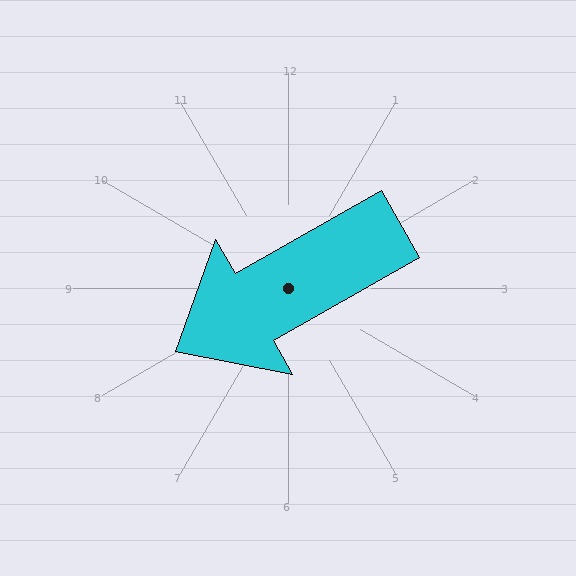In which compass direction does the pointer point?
Southwest.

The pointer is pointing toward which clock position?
Roughly 8 o'clock.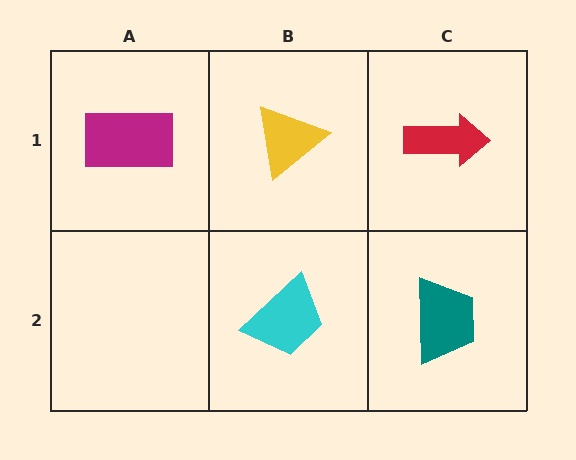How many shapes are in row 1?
3 shapes.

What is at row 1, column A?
A magenta rectangle.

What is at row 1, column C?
A red arrow.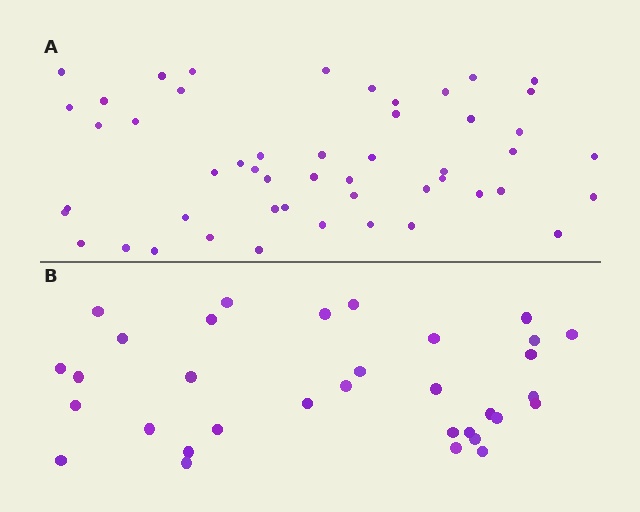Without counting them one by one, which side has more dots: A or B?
Region A (the top region) has more dots.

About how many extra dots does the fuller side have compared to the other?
Region A has approximately 15 more dots than region B.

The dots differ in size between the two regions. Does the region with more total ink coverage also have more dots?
No. Region B has more total ink coverage because its dots are larger, but region A actually contains more individual dots. Total area can be misleading — the number of items is what matters here.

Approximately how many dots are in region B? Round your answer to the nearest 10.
About 30 dots. (The exact count is 33, which rounds to 30.)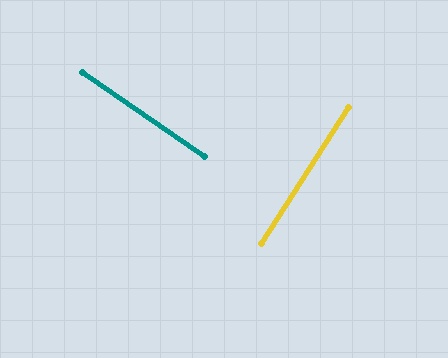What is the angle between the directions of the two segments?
Approximately 88 degrees.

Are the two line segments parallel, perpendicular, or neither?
Perpendicular — they meet at approximately 88°.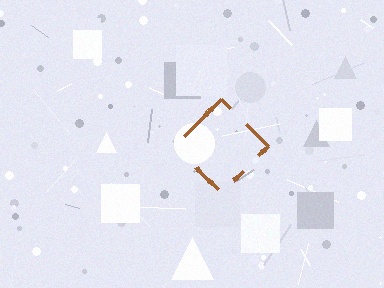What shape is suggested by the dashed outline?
The dashed outline suggests a diamond.